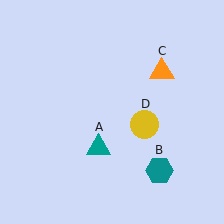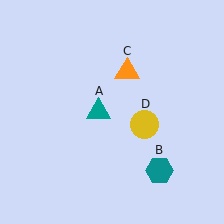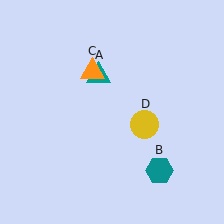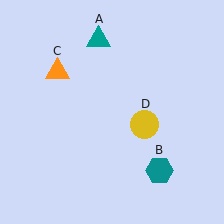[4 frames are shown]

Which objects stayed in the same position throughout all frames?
Teal hexagon (object B) and yellow circle (object D) remained stationary.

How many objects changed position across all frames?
2 objects changed position: teal triangle (object A), orange triangle (object C).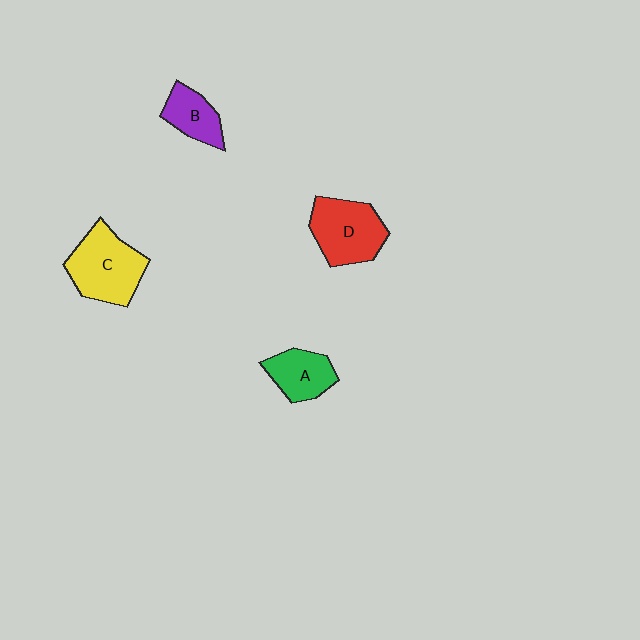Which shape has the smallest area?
Shape B (purple).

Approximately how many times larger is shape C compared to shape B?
Approximately 1.8 times.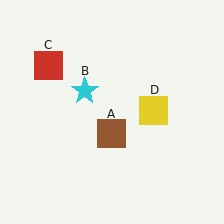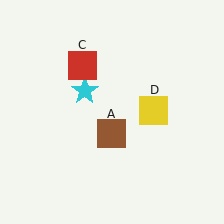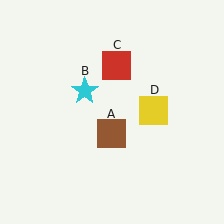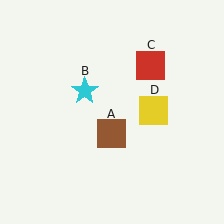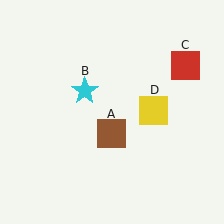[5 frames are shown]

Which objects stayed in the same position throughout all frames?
Brown square (object A) and cyan star (object B) and yellow square (object D) remained stationary.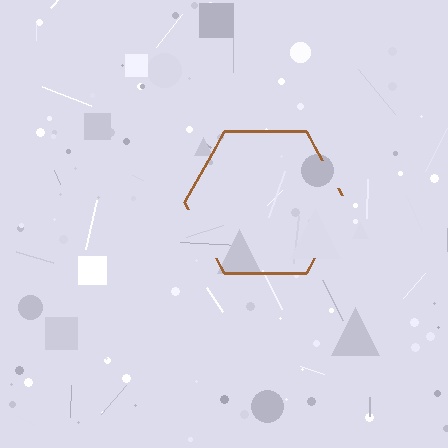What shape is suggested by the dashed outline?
The dashed outline suggests a hexagon.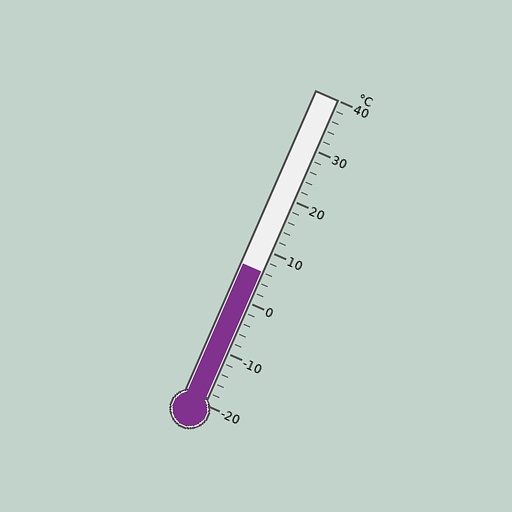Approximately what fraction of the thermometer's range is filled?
The thermometer is filled to approximately 45% of its range.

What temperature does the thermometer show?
The thermometer shows approximately 6°C.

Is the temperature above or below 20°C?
The temperature is below 20°C.